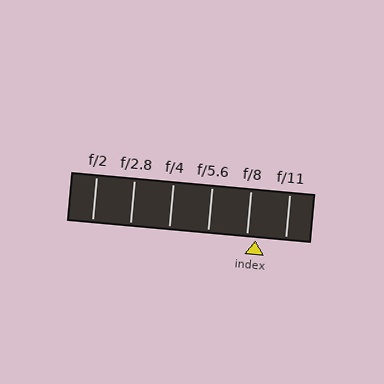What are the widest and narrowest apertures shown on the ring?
The widest aperture shown is f/2 and the narrowest is f/11.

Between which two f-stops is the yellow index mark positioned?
The index mark is between f/8 and f/11.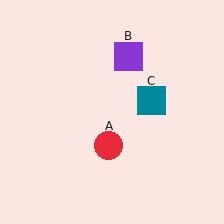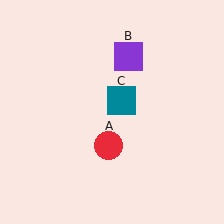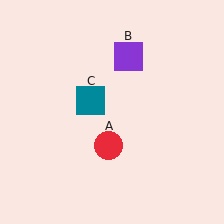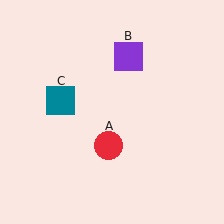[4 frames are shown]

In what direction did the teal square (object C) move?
The teal square (object C) moved left.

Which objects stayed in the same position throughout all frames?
Red circle (object A) and purple square (object B) remained stationary.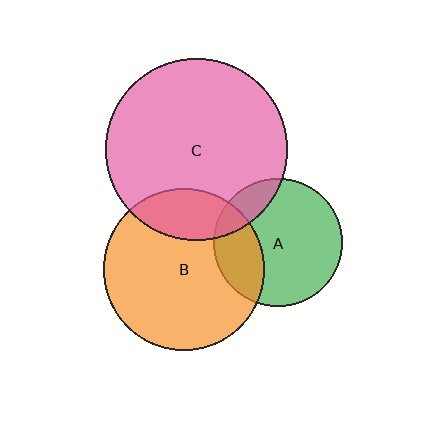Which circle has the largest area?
Circle C (pink).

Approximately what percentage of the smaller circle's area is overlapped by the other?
Approximately 15%.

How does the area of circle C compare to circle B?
Approximately 1.3 times.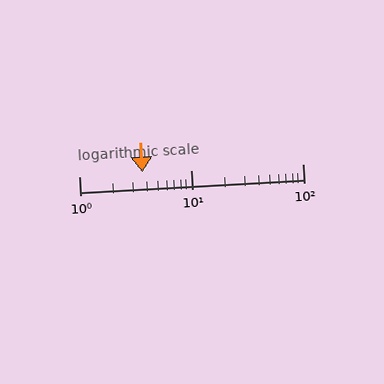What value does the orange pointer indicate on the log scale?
The pointer indicates approximately 3.7.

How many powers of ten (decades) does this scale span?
The scale spans 2 decades, from 1 to 100.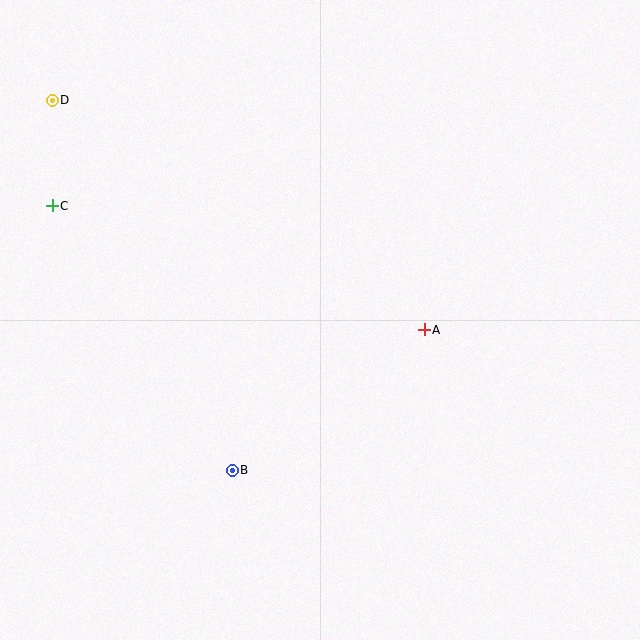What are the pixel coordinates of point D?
Point D is at (52, 100).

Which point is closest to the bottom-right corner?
Point A is closest to the bottom-right corner.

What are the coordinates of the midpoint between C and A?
The midpoint between C and A is at (238, 268).